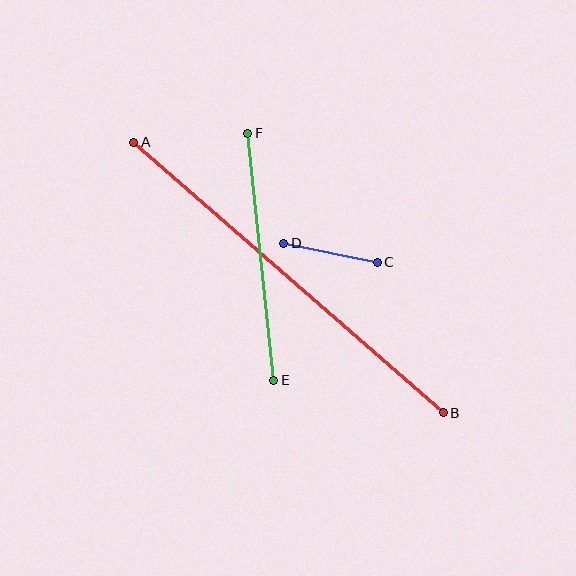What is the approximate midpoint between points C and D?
The midpoint is at approximately (331, 253) pixels.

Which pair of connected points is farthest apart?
Points A and B are farthest apart.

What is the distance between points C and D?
The distance is approximately 95 pixels.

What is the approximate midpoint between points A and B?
The midpoint is at approximately (288, 278) pixels.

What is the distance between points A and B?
The distance is approximately 411 pixels.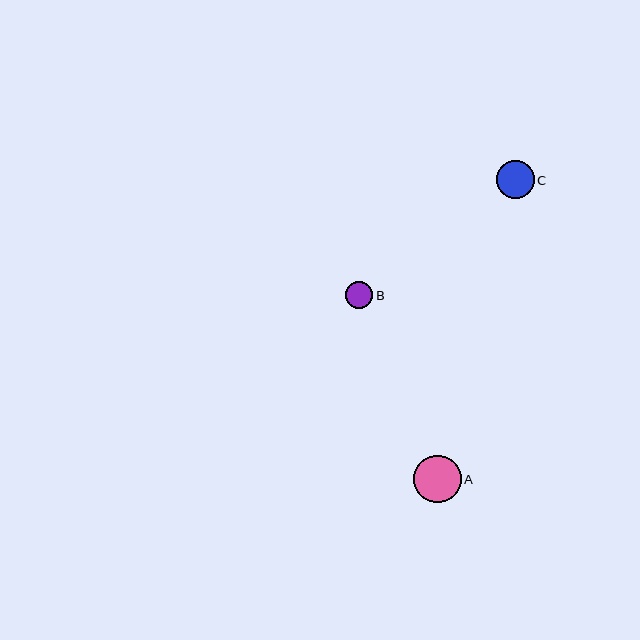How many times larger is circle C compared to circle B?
Circle C is approximately 1.4 times the size of circle B.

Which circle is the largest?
Circle A is the largest with a size of approximately 48 pixels.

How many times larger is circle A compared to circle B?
Circle A is approximately 1.7 times the size of circle B.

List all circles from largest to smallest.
From largest to smallest: A, C, B.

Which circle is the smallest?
Circle B is the smallest with a size of approximately 28 pixels.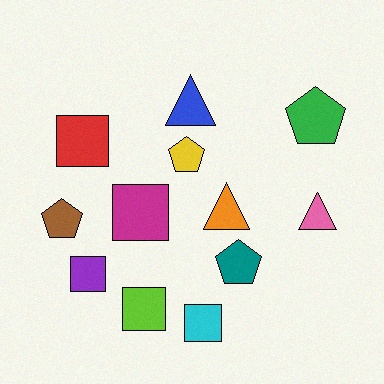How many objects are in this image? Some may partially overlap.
There are 12 objects.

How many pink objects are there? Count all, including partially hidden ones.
There is 1 pink object.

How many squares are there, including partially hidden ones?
There are 5 squares.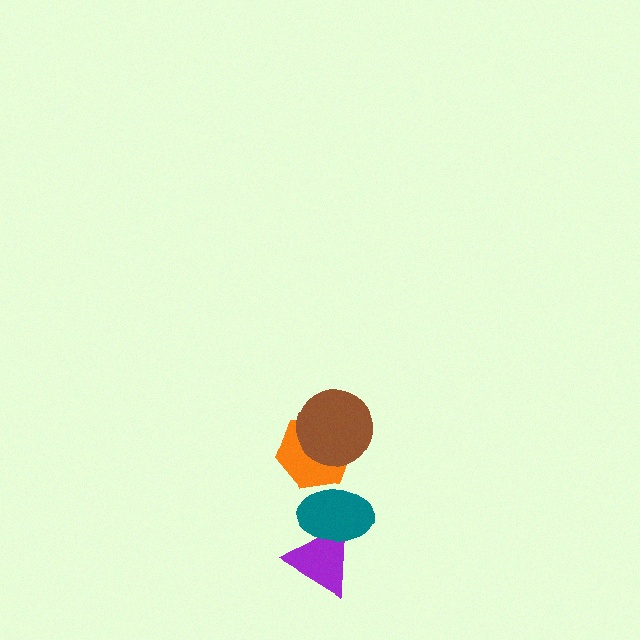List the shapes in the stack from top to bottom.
From top to bottom: the brown circle, the orange hexagon, the teal ellipse, the purple triangle.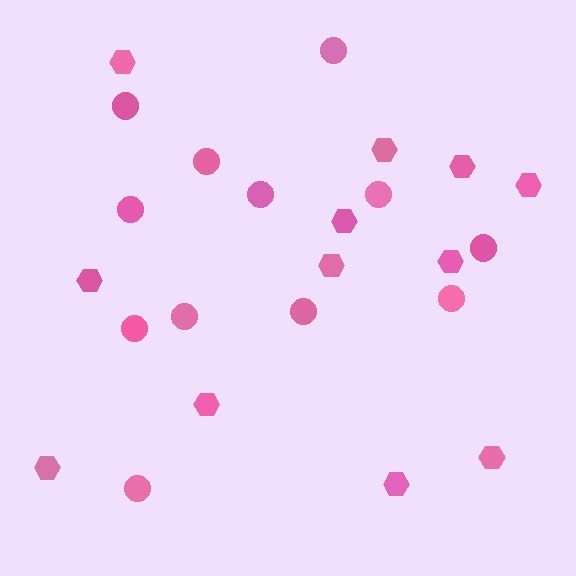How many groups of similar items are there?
There are 2 groups: one group of circles (12) and one group of hexagons (12).